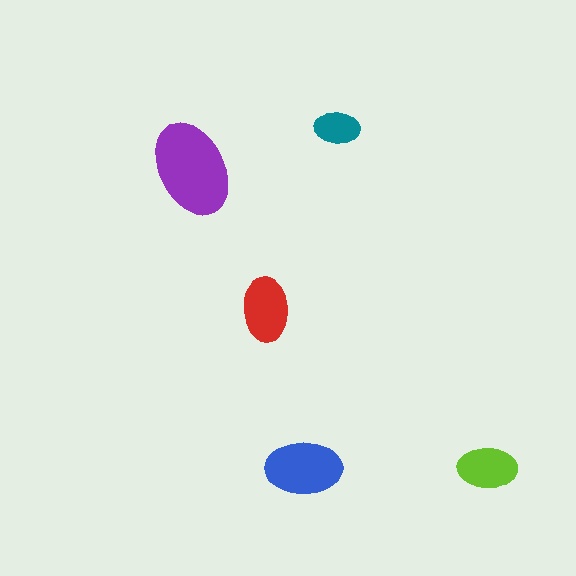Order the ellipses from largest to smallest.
the purple one, the blue one, the red one, the lime one, the teal one.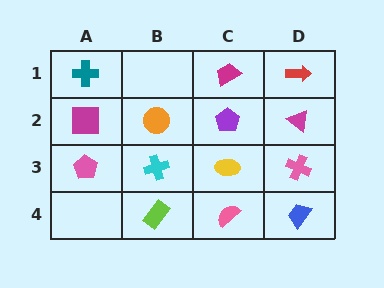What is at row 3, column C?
A yellow ellipse.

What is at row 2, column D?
A magenta triangle.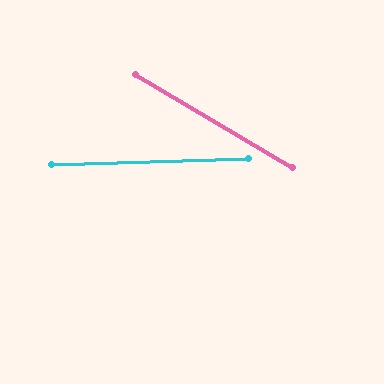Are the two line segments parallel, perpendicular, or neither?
Neither parallel nor perpendicular — they differ by about 32°.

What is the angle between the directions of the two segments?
Approximately 32 degrees.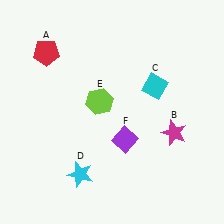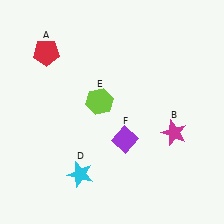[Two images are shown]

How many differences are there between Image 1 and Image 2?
There is 1 difference between the two images.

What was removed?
The cyan diamond (C) was removed in Image 2.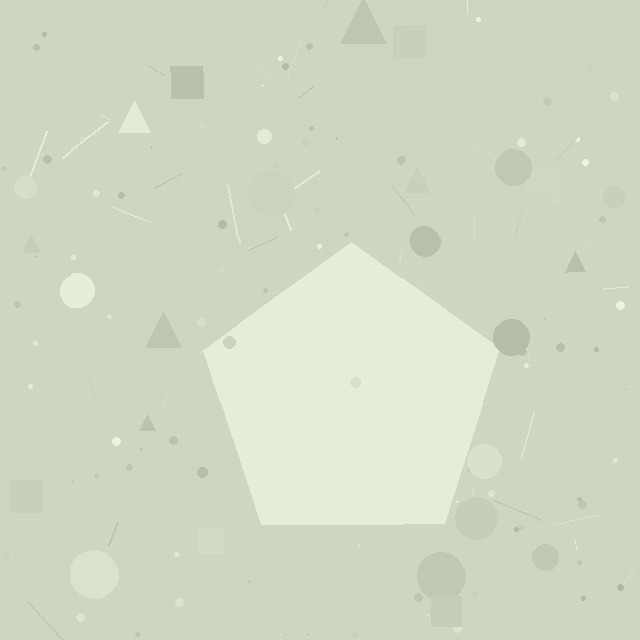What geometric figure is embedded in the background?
A pentagon is embedded in the background.